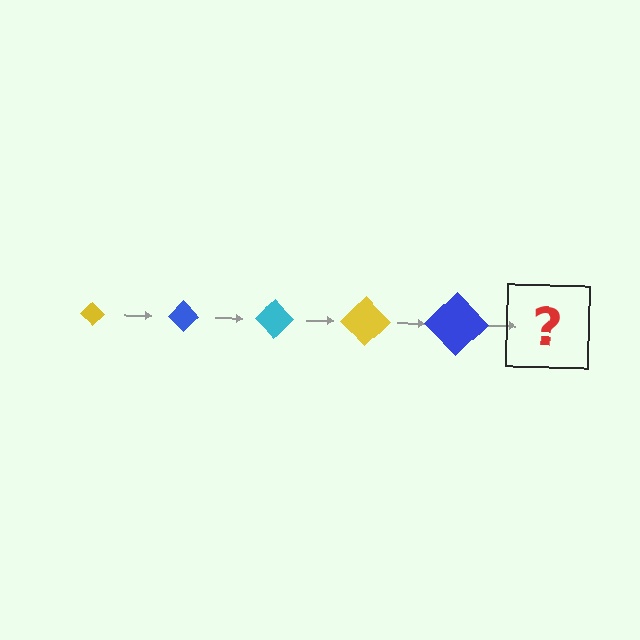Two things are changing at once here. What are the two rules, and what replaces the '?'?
The two rules are that the diamond grows larger each step and the color cycles through yellow, blue, and cyan. The '?' should be a cyan diamond, larger than the previous one.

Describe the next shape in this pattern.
It should be a cyan diamond, larger than the previous one.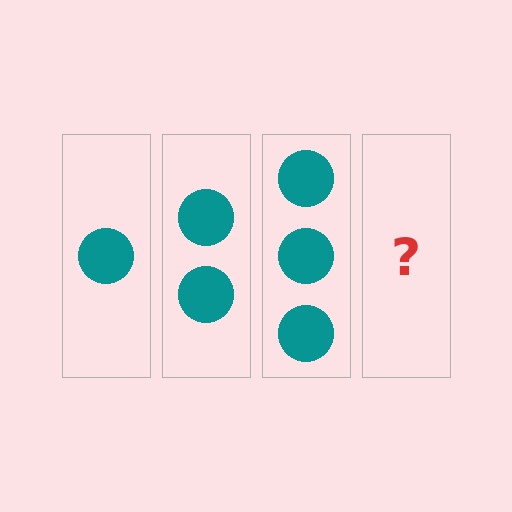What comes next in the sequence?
The next element should be 4 circles.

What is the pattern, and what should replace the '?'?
The pattern is that each step adds one more circle. The '?' should be 4 circles.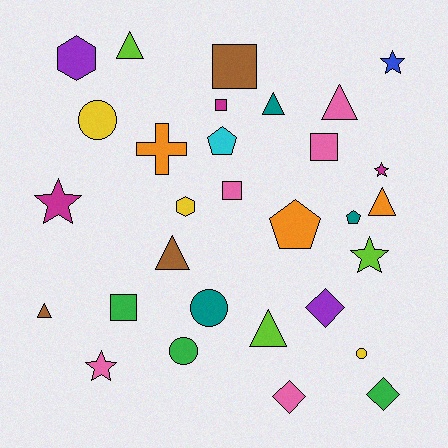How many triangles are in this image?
There are 7 triangles.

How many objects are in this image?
There are 30 objects.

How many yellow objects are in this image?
There are 3 yellow objects.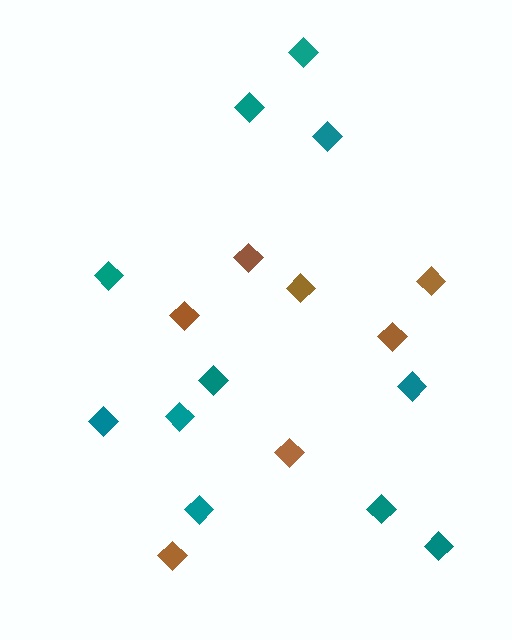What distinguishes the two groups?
There are 2 groups: one group of brown diamonds (7) and one group of teal diamonds (11).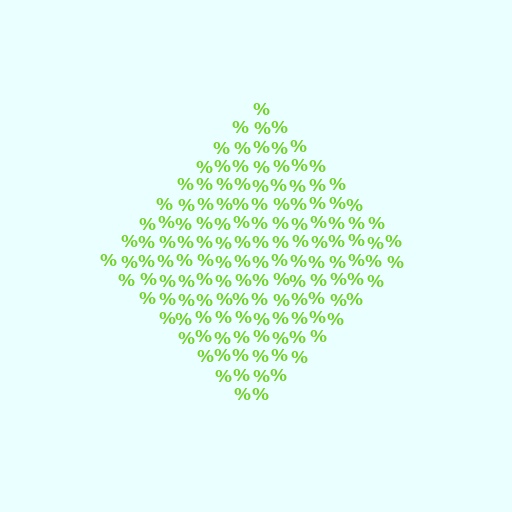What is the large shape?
The large shape is a diamond.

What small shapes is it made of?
It is made of small percent signs.